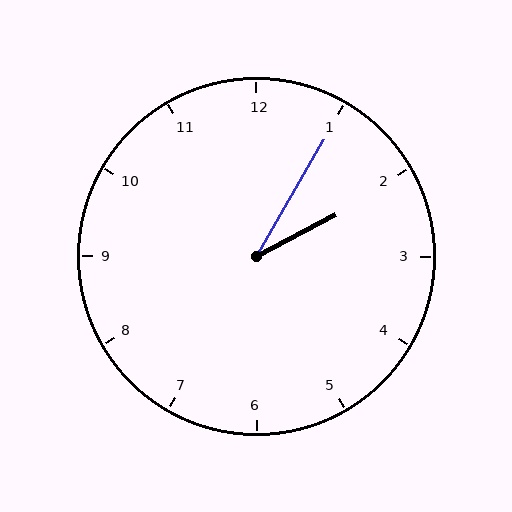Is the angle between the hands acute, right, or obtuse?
It is acute.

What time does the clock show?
2:05.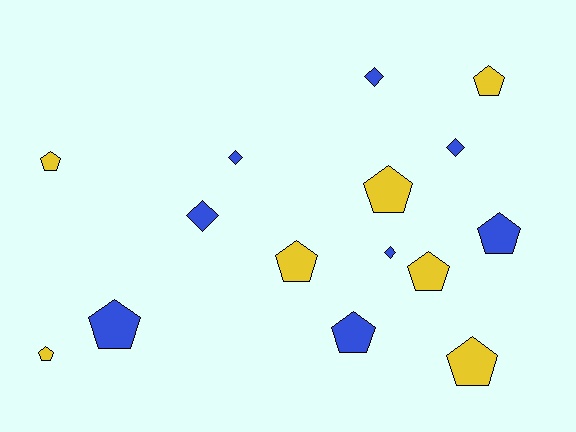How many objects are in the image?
There are 15 objects.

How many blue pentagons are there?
There are 3 blue pentagons.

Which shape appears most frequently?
Pentagon, with 10 objects.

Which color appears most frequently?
Blue, with 8 objects.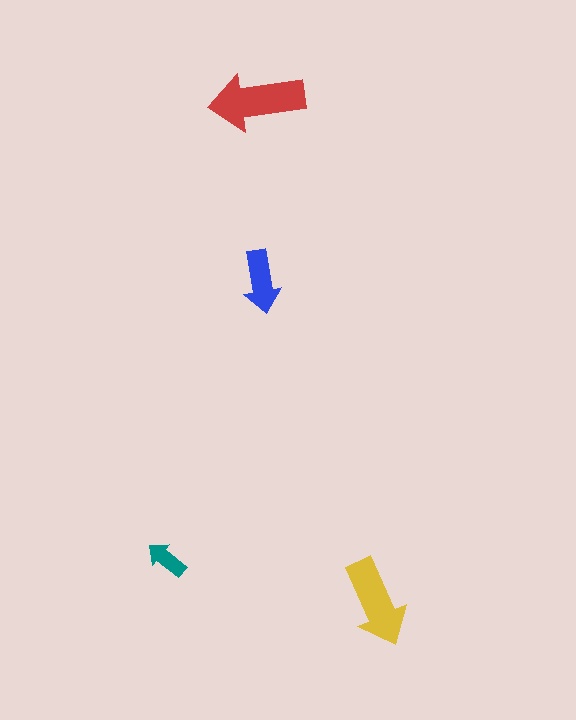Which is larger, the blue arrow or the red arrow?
The red one.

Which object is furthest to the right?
The yellow arrow is rightmost.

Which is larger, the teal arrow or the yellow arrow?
The yellow one.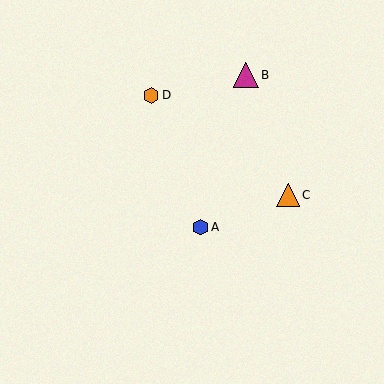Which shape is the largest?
The magenta triangle (labeled B) is the largest.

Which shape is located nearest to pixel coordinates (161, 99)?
The orange hexagon (labeled D) at (151, 95) is nearest to that location.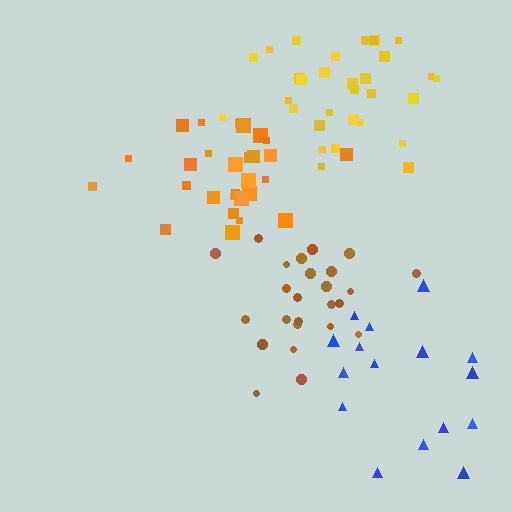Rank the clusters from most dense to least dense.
orange, yellow, brown, blue.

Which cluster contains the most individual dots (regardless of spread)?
Yellow (31).